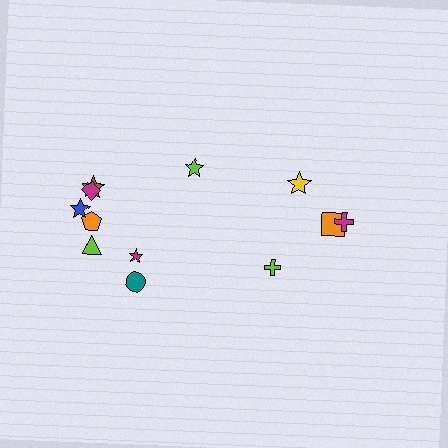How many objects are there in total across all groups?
There are 12 objects.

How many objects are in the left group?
There are 8 objects.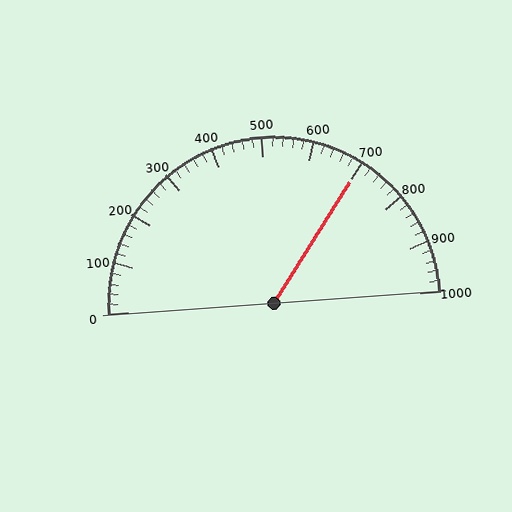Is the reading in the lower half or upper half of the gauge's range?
The reading is in the upper half of the range (0 to 1000).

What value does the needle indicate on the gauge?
The needle indicates approximately 700.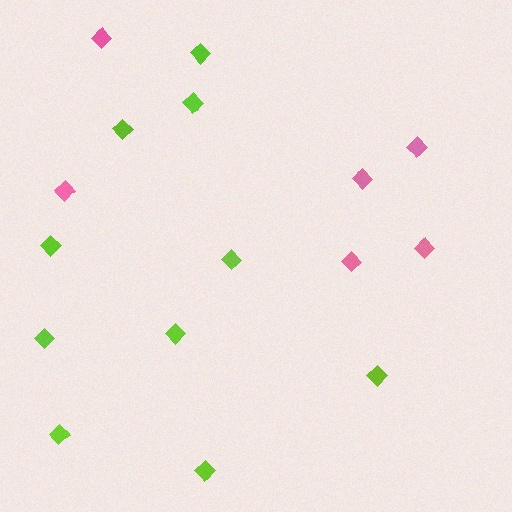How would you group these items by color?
There are 2 groups: one group of pink diamonds (6) and one group of lime diamonds (10).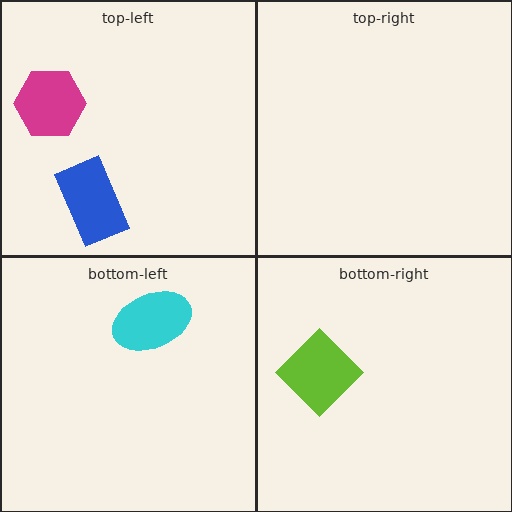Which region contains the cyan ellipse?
The bottom-left region.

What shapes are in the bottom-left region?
The cyan ellipse.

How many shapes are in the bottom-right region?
1.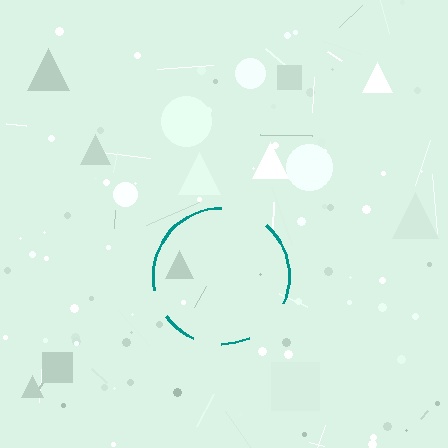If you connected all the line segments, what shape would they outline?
They would outline a circle.